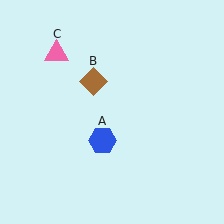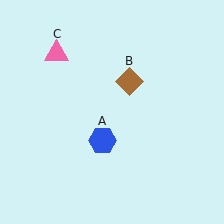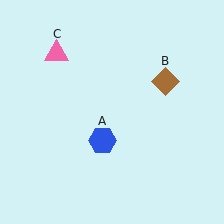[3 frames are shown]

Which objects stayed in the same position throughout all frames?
Blue hexagon (object A) and pink triangle (object C) remained stationary.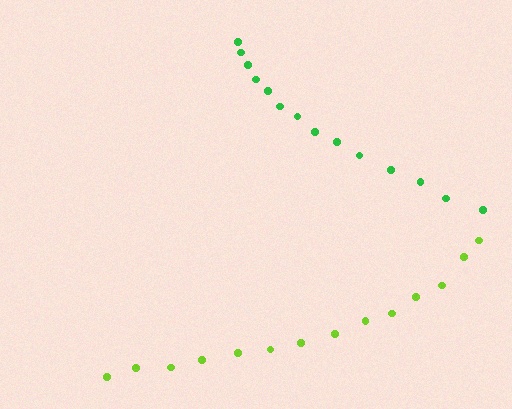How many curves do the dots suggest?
There are 2 distinct paths.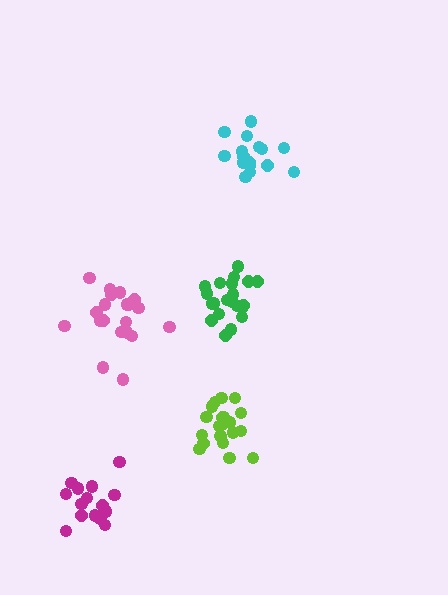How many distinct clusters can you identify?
There are 5 distinct clusters.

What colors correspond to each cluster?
The clusters are colored: cyan, magenta, green, pink, lime.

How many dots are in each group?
Group 1: 16 dots, Group 2: 15 dots, Group 3: 21 dots, Group 4: 20 dots, Group 5: 20 dots (92 total).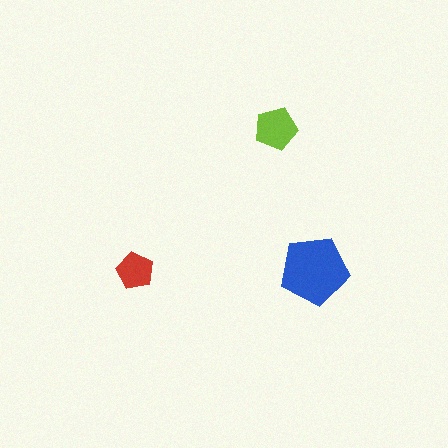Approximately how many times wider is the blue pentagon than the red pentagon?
About 2 times wider.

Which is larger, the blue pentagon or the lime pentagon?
The blue one.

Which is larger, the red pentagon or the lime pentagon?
The lime one.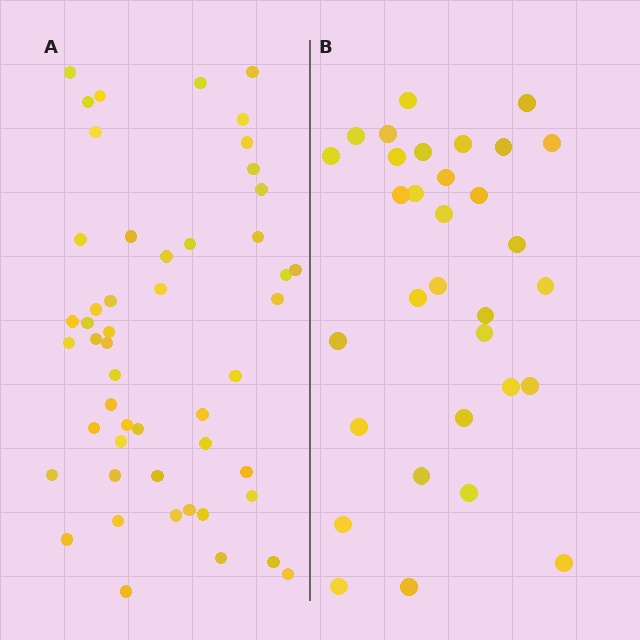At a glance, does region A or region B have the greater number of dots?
Region A (the left region) has more dots.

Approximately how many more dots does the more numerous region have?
Region A has approximately 20 more dots than region B.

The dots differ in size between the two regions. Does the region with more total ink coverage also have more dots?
No. Region B has more total ink coverage because its dots are larger, but region A actually contains more individual dots. Total area can be misleading — the number of items is what matters here.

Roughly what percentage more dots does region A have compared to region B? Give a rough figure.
About 55% more.